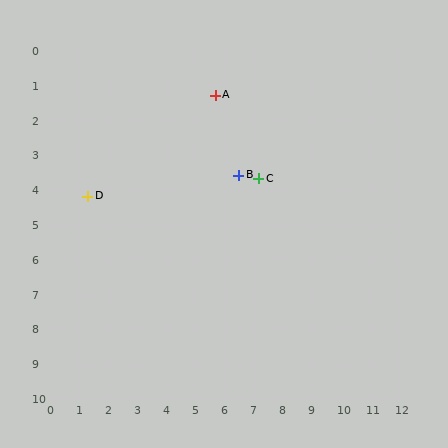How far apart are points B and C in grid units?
Points B and C are about 0.7 grid units apart.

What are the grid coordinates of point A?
Point A is at approximately (5.7, 1.3).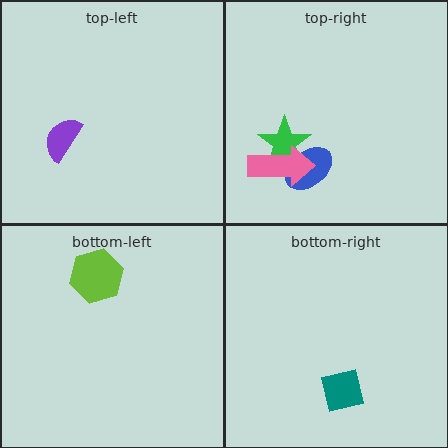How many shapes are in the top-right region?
3.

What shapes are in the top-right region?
The blue ellipse, the green star, the pink arrow.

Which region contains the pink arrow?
The top-right region.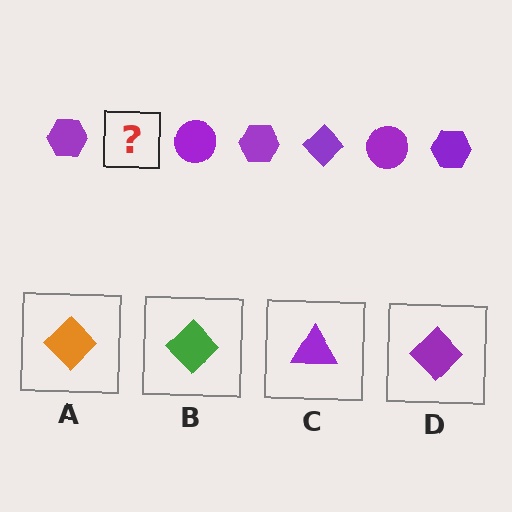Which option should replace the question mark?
Option D.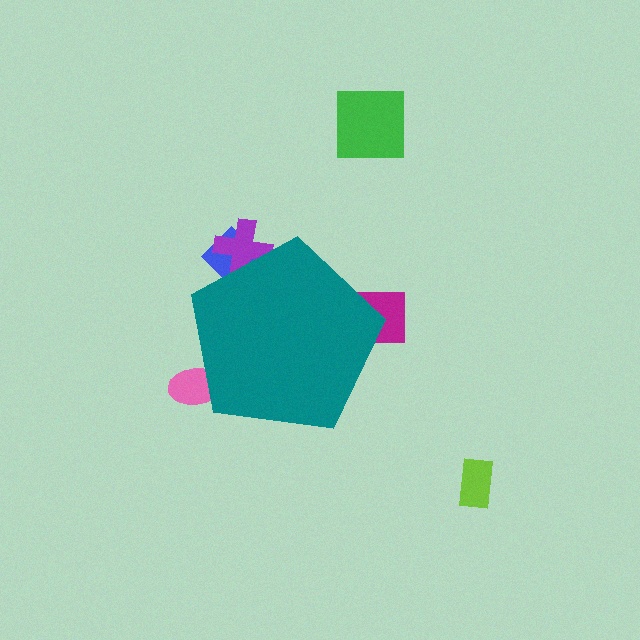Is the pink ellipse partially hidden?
Yes, the pink ellipse is partially hidden behind the teal pentagon.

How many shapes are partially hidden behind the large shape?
4 shapes are partially hidden.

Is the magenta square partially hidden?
Yes, the magenta square is partially hidden behind the teal pentagon.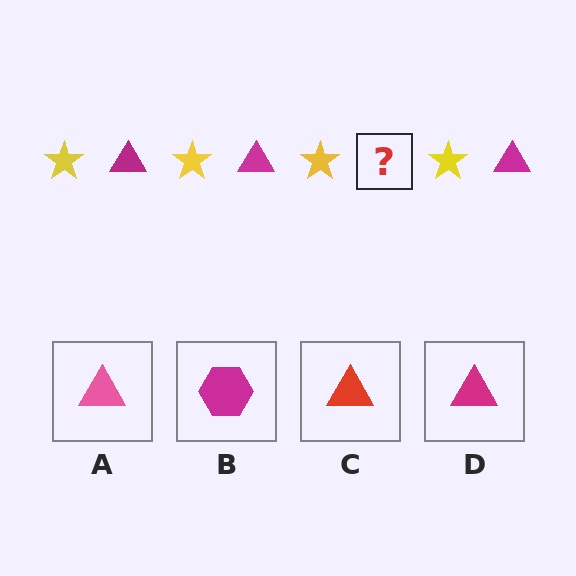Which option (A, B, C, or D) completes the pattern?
D.